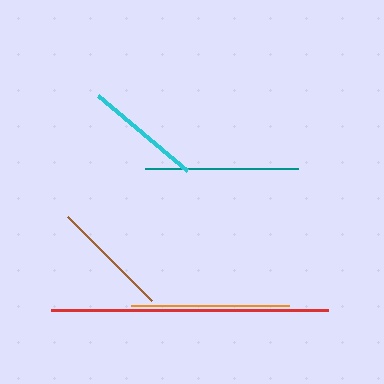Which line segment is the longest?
The red line is the longest at approximately 277 pixels.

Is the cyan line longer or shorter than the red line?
The red line is longer than the cyan line.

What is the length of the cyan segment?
The cyan segment is approximately 117 pixels long.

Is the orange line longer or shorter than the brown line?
The orange line is longer than the brown line.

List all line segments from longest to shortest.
From longest to shortest: red, orange, teal, brown, cyan.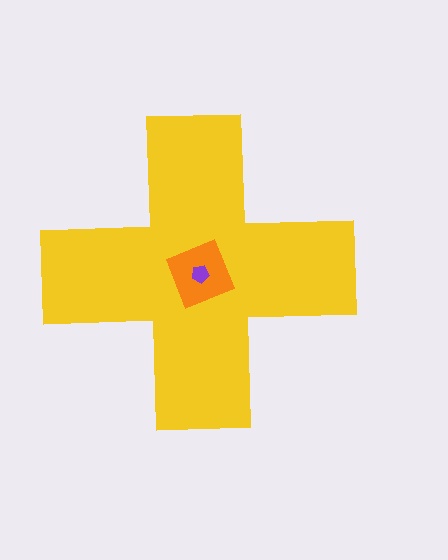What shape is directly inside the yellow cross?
The orange diamond.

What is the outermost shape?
The yellow cross.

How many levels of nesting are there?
3.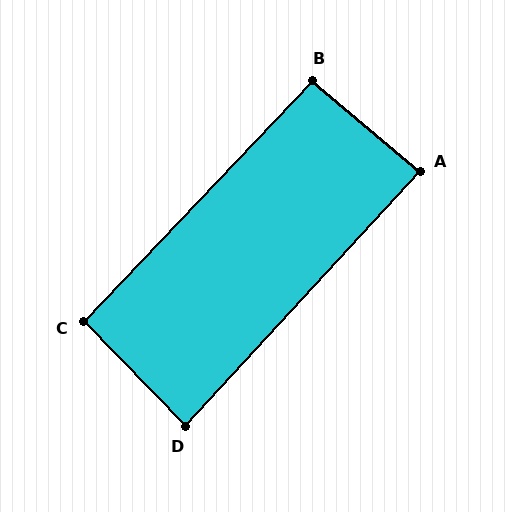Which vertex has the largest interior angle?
B, at approximately 93 degrees.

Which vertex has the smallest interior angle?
D, at approximately 87 degrees.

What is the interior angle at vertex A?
Approximately 88 degrees (approximately right).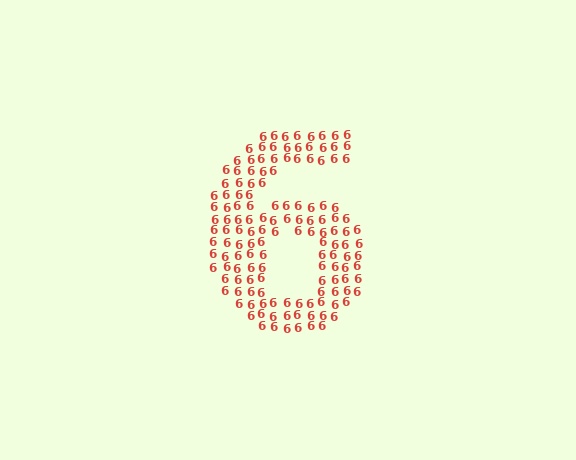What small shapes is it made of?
It is made of small digit 6's.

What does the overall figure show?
The overall figure shows the digit 6.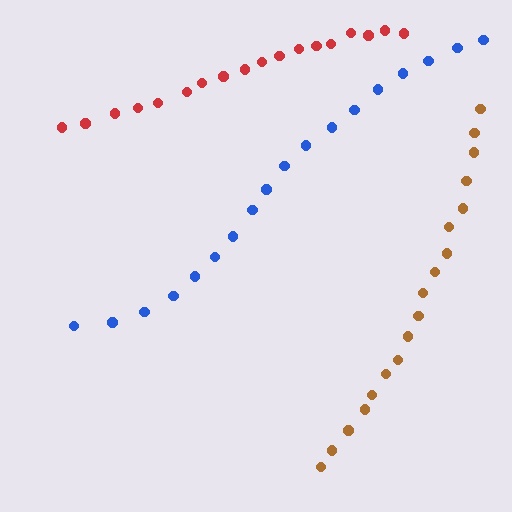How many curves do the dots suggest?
There are 3 distinct paths.